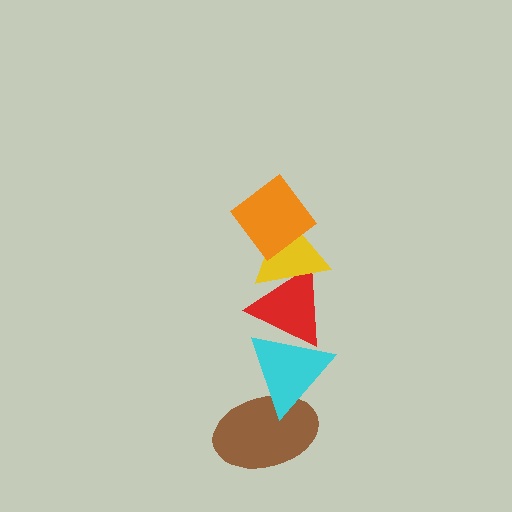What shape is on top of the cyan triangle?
The red triangle is on top of the cyan triangle.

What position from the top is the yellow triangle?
The yellow triangle is 2nd from the top.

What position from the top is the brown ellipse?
The brown ellipse is 5th from the top.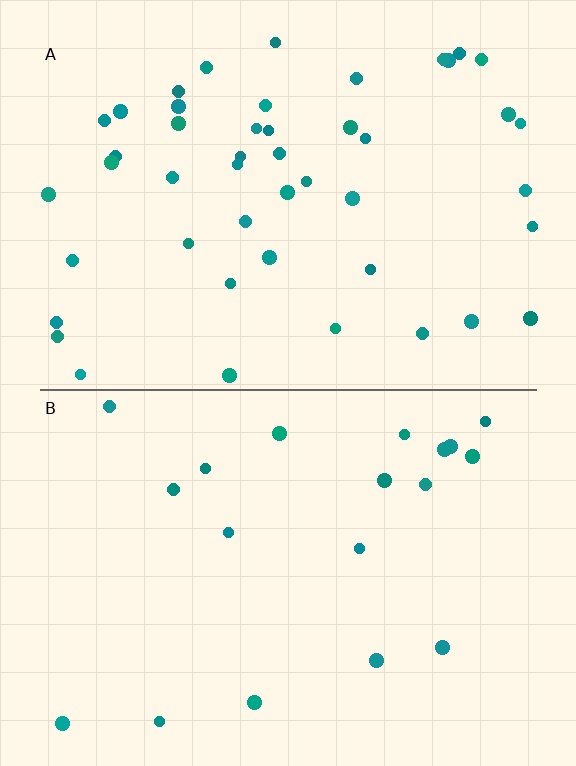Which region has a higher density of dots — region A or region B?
A (the top).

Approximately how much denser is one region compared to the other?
Approximately 2.4× — region A over region B.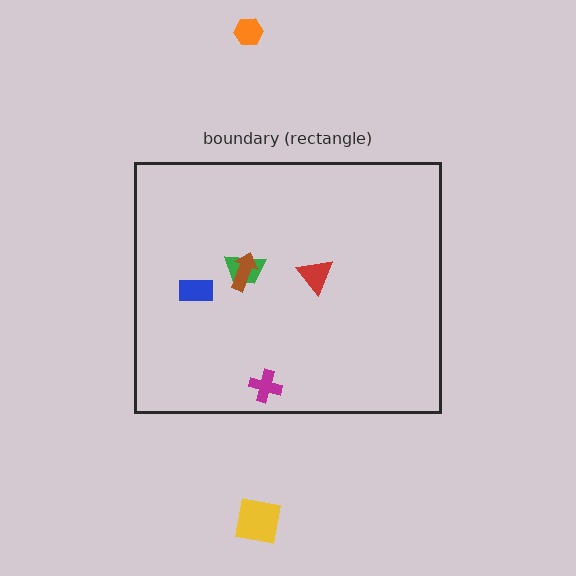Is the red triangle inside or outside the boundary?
Inside.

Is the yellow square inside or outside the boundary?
Outside.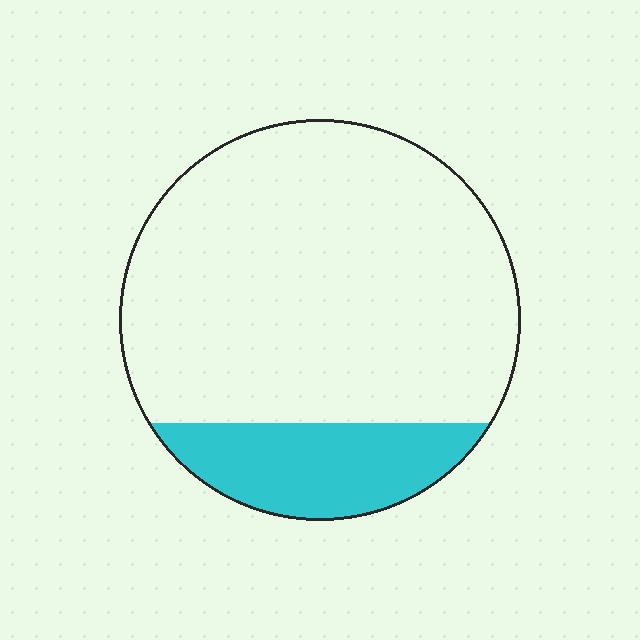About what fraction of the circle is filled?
About one fifth (1/5).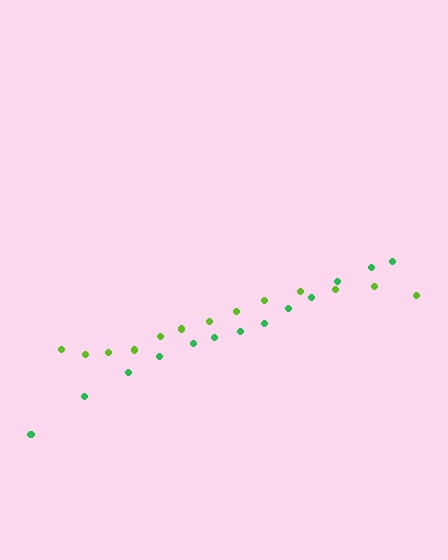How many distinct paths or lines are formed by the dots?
There are 2 distinct paths.